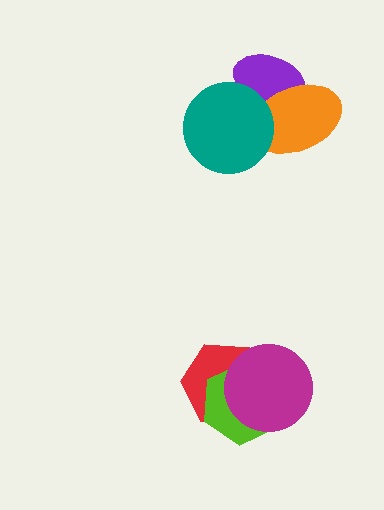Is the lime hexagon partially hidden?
Yes, it is partially covered by another shape.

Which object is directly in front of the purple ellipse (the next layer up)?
The orange ellipse is directly in front of the purple ellipse.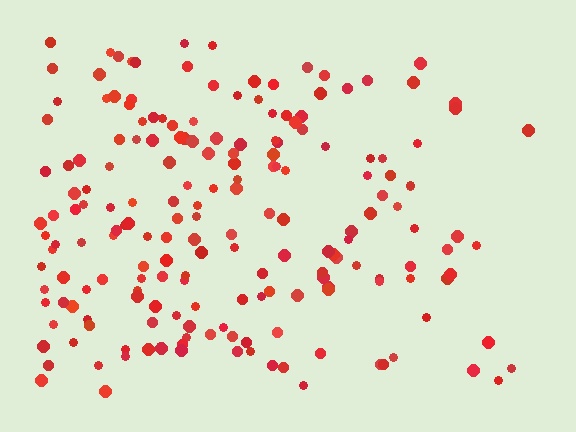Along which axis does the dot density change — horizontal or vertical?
Horizontal.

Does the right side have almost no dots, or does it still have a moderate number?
Still a moderate number, just noticeably fewer than the left.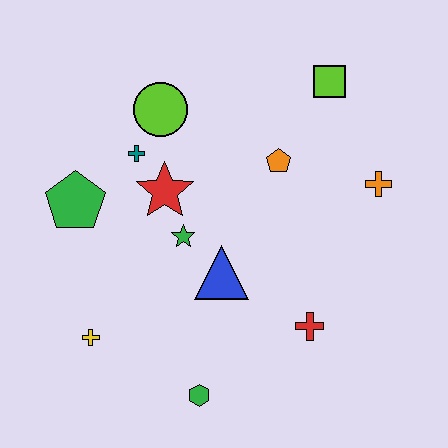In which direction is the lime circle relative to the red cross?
The lime circle is above the red cross.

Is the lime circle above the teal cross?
Yes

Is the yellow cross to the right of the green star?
No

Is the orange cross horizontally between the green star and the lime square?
No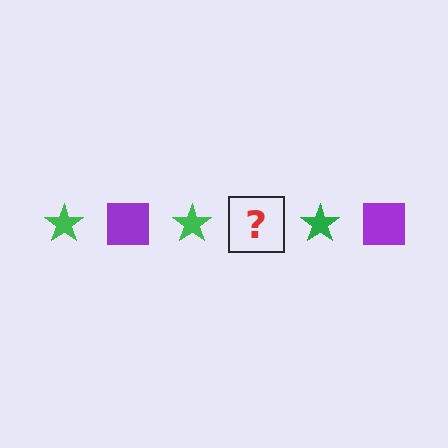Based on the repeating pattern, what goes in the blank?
The blank should be a purple square.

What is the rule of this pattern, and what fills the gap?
The rule is that the pattern alternates between green star and purple square. The gap should be filled with a purple square.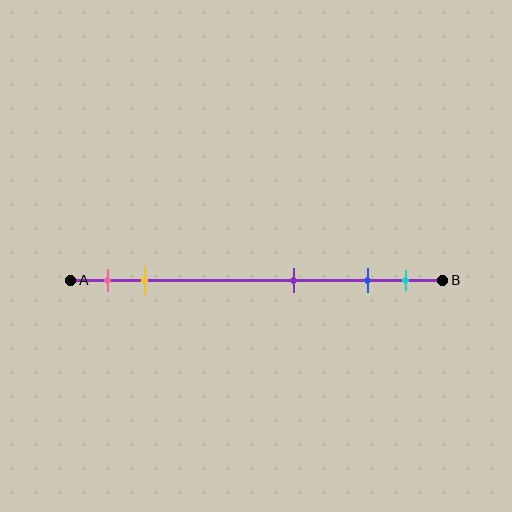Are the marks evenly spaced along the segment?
No, the marks are not evenly spaced.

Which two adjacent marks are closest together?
The blue and cyan marks are the closest adjacent pair.